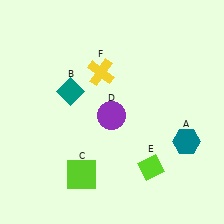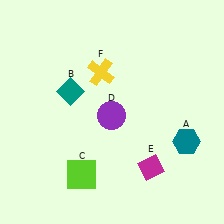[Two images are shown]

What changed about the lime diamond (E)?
In Image 1, E is lime. In Image 2, it changed to magenta.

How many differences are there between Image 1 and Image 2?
There is 1 difference between the two images.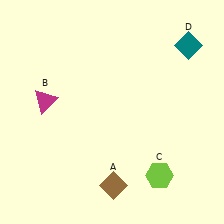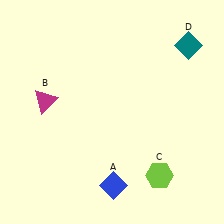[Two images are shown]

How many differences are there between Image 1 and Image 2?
There is 1 difference between the two images.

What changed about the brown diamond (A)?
In Image 1, A is brown. In Image 2, it changed to blue.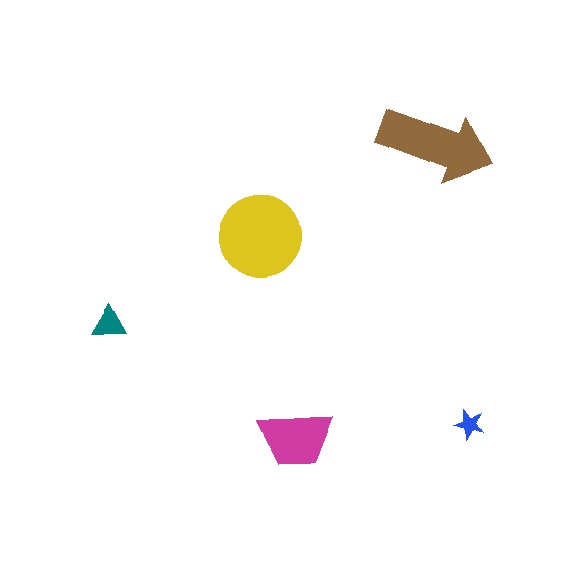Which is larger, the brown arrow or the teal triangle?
The brown arrow.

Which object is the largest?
The yellow circle.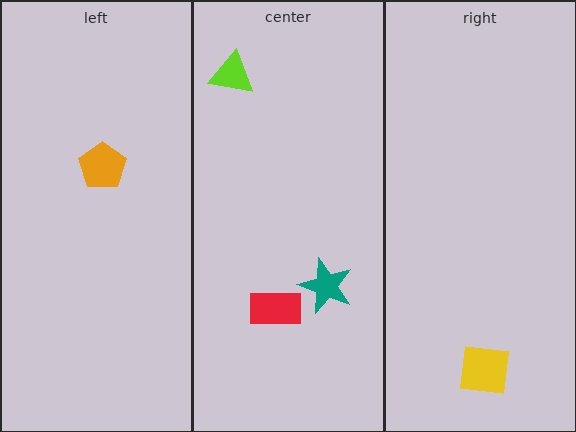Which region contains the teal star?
The center region.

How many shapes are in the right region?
1.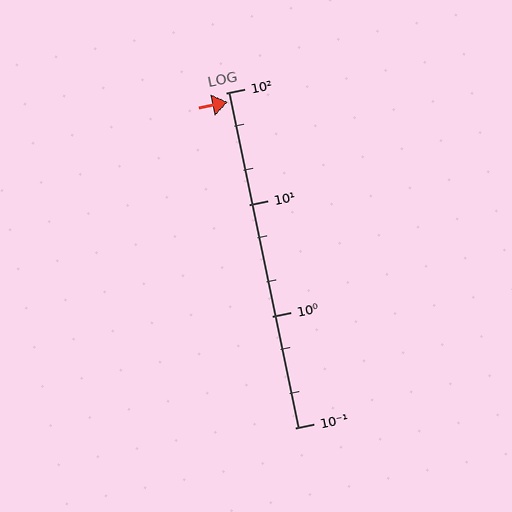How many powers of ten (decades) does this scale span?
The scale spans 3 decades, from 0.1 to 100.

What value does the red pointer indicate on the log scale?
The pointer indicates approximately 83.